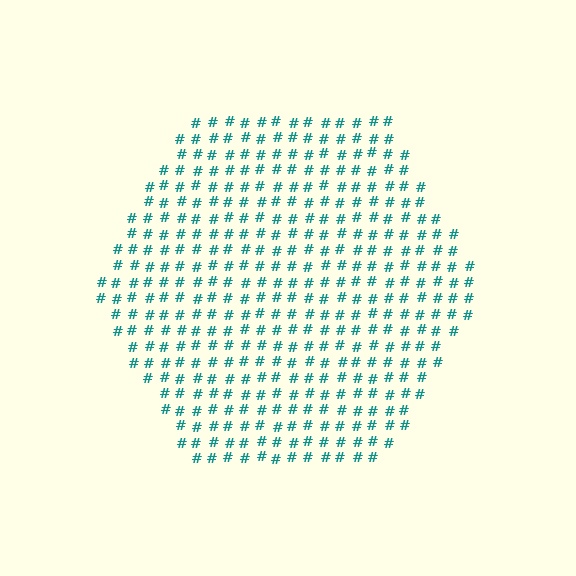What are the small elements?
The small elements are hash symbols.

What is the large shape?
The large shape is a hexagon.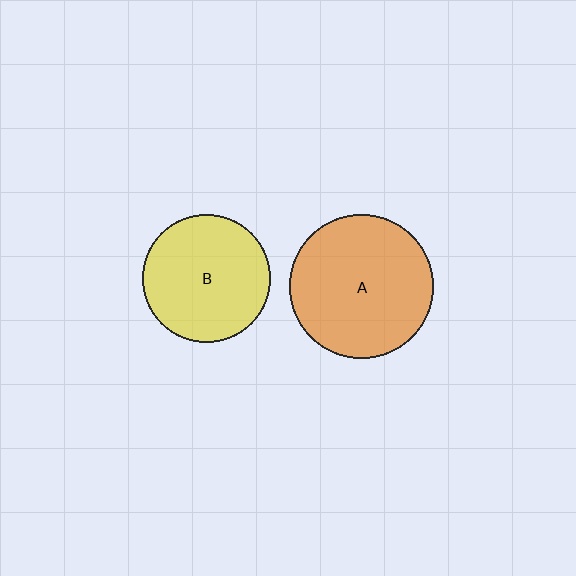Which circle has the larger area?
Circle A (orange).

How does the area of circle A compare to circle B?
Approximately 1.3 times.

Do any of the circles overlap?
No, none of the circles overlap.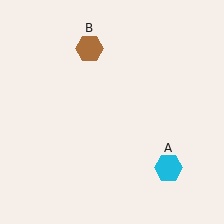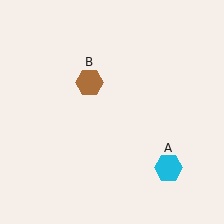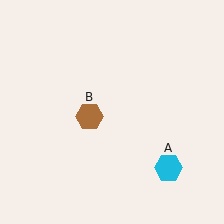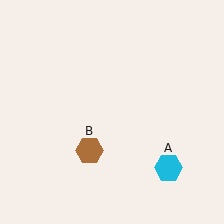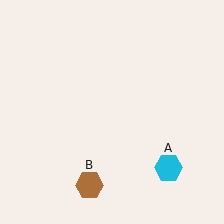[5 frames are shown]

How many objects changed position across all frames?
1 object changed position: brown hexagon (object B).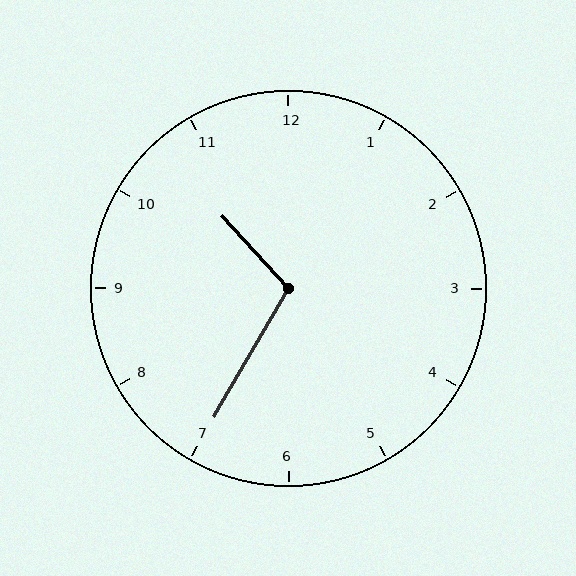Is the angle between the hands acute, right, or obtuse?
It is obtuse.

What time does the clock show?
10:35.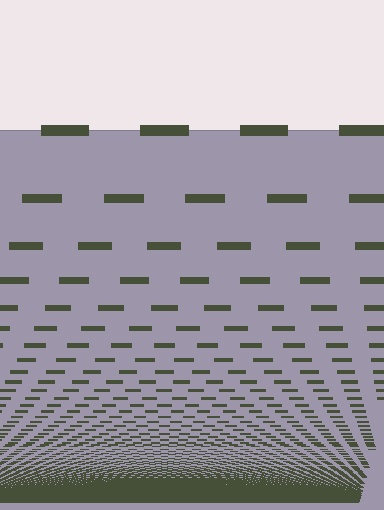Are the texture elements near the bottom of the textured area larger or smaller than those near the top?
Smaller. The gradient is inverted — elements near the bottom are smaller and denser.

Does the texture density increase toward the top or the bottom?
Density increases toward the bottom.